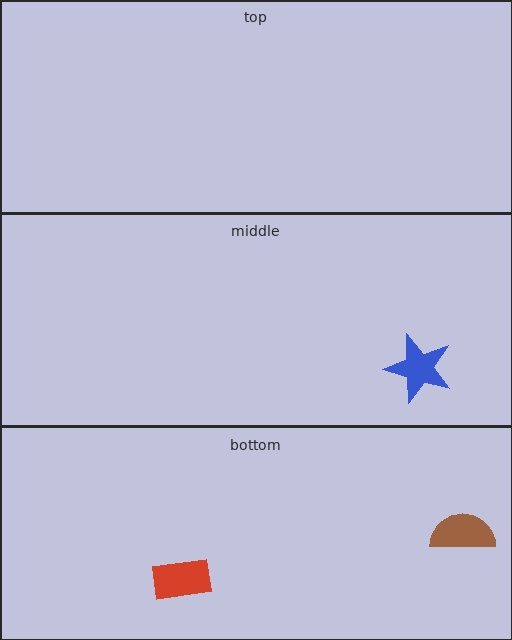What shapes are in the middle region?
The blue star.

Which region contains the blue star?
The middle region.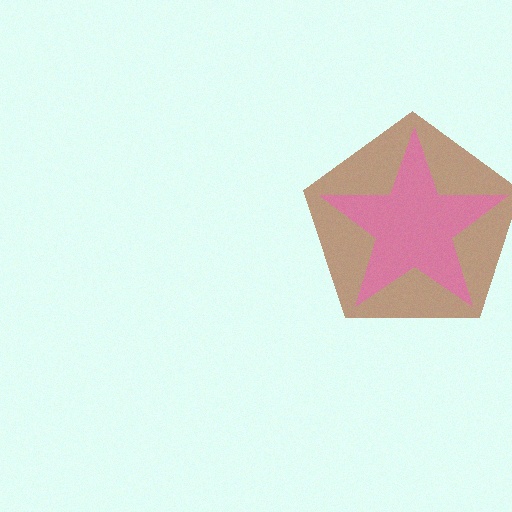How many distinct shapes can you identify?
There are 2 distinct shapes: a brown pentagon, a pink star.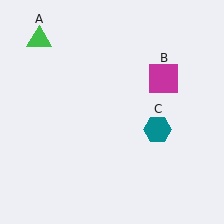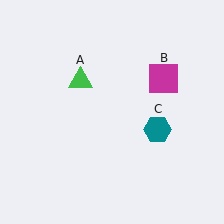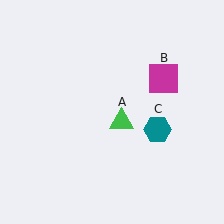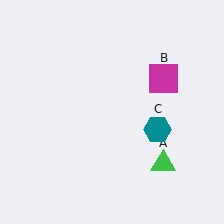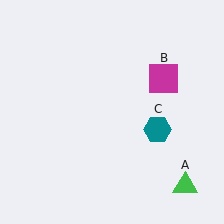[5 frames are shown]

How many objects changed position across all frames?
1 object changed position: green triangle (object A).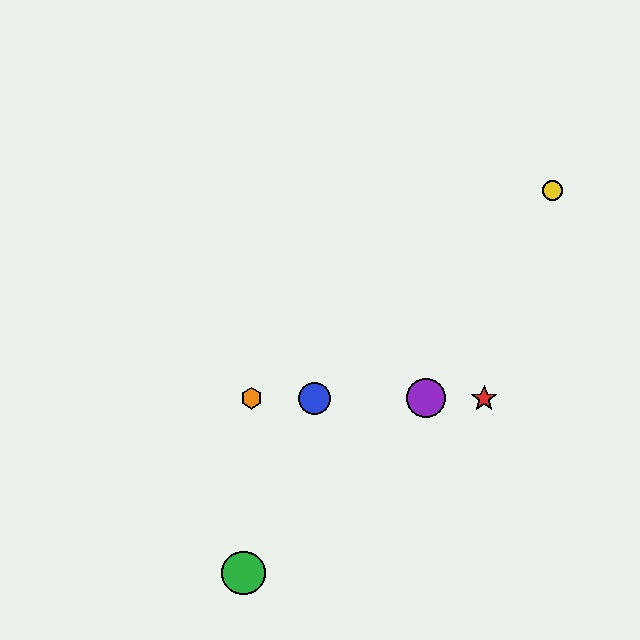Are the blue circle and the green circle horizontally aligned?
No, the blue circle is at y≈398 and the green circle is at y≈573.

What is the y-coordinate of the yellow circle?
The yellow circle is at y≈190.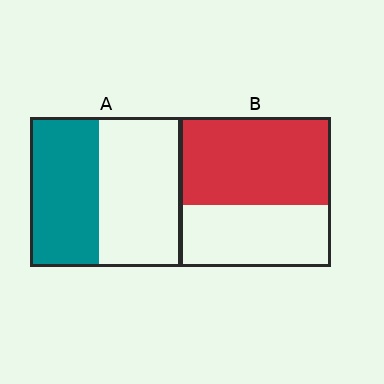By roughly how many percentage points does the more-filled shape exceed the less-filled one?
By roughly 15 percentage points (B over A).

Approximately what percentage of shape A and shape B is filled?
A is approximately 45% and B is approximately 60%.